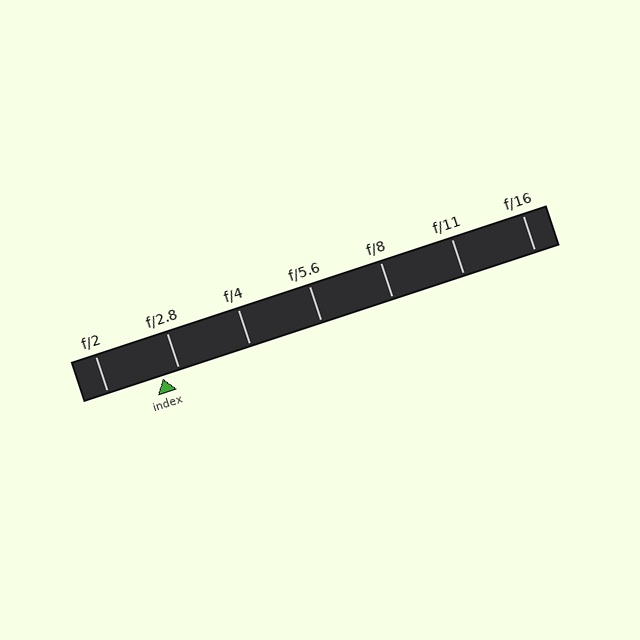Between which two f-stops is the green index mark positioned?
The index mark is between f/2 and f/2.8.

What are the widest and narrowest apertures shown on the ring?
The widest aperture shown is f/2 and the narrowest is f/16.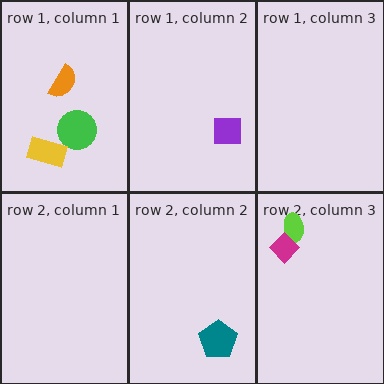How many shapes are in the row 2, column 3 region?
2.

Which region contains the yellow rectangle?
The row 1, column 1 region.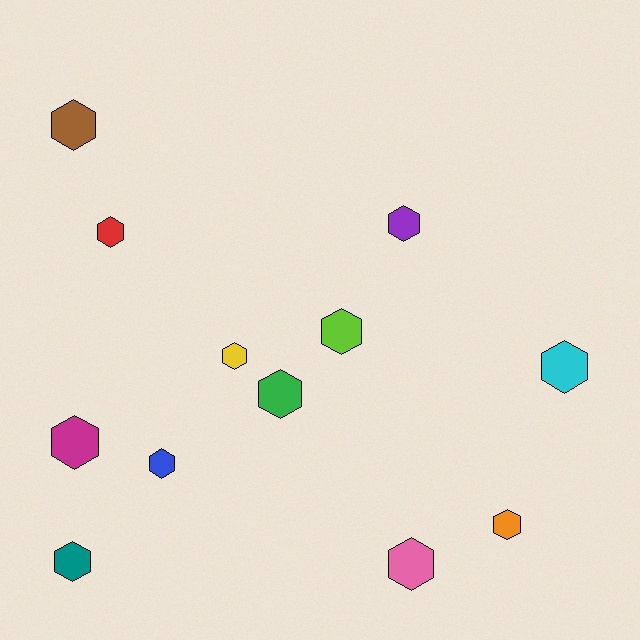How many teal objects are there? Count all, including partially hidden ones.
There is 1 teal object.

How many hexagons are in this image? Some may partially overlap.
There are 12 hexagons.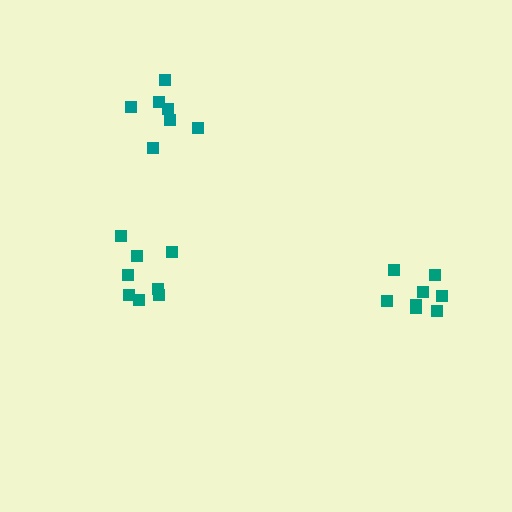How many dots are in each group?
Group 1: 7 dots, Group 2: 8 dots, Group 3: 8 dots (23 total).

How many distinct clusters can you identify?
There are 3 distinct clusters.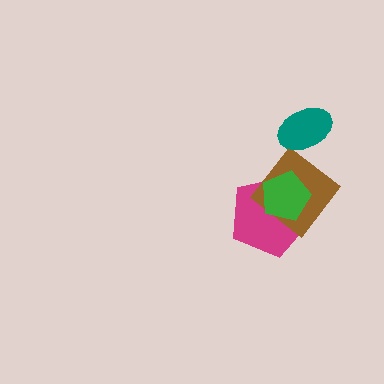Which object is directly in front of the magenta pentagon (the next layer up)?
The brown diamond is directly in front of the magenta pentagon.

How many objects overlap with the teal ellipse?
0 objects overlap with the teal ellipse.